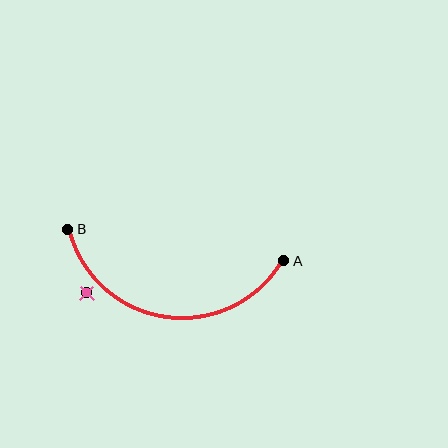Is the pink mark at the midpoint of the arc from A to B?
No — the pink mark does not lie on the arc at all. It sits slightly outside the curve.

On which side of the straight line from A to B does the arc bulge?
The arc bulges below the straight line connecting A and B.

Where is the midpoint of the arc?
The arc midpoint is the point on the curve farthest from the straight line joining A and B. It sits below that line.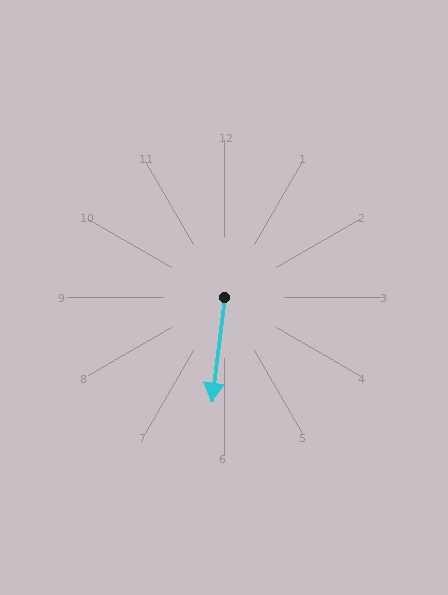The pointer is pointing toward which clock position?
Roughly 6 o'clock.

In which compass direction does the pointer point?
South.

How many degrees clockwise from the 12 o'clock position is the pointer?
Approximately 187 degrees.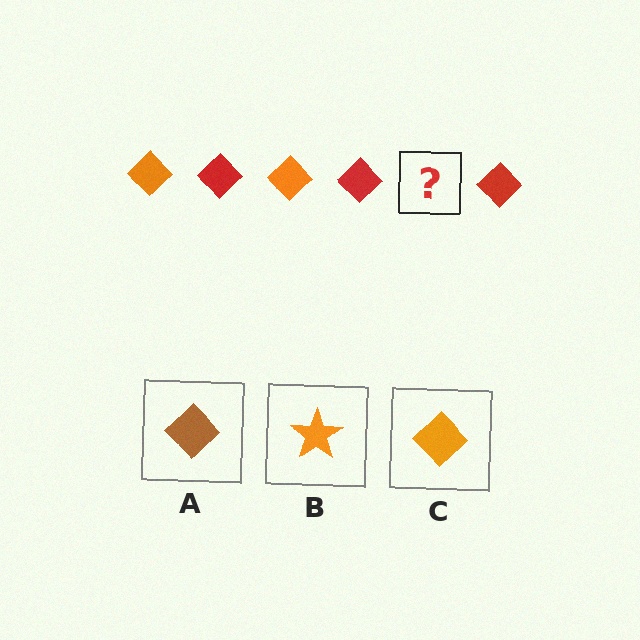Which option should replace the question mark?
Option C.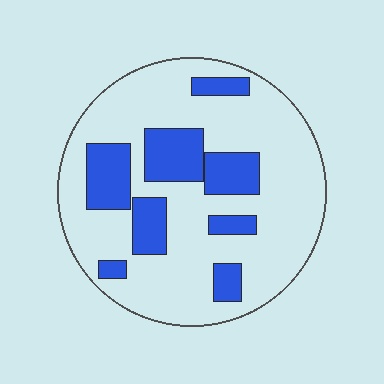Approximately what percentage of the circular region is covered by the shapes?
Approximately 25%.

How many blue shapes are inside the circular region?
8.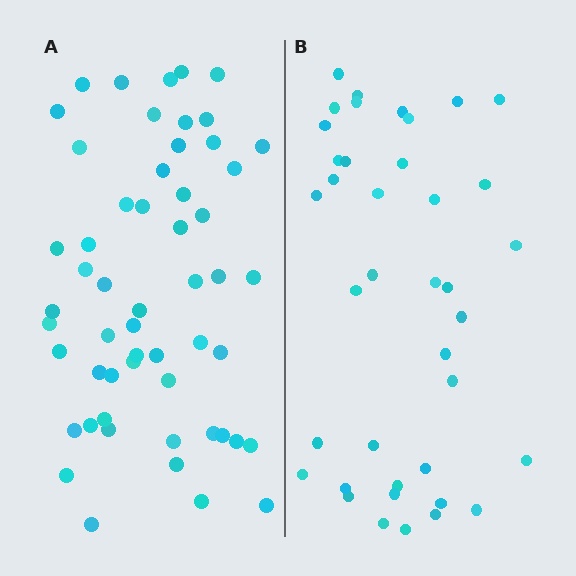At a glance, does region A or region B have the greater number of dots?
Region A (the left region) has more dots.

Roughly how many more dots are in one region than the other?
Region A has approximately 15 more dots than region B.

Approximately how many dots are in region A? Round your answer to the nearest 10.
About 60 dots. (The exact count is 55, which rounds to 60.)